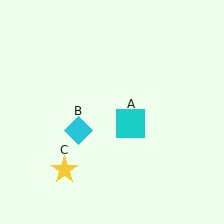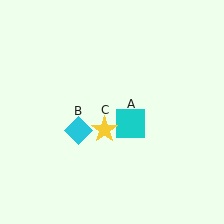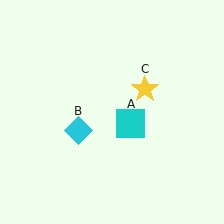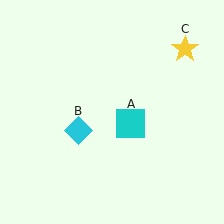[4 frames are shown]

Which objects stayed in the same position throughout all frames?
Cyan square (object A) and cyan diamond (object B) remained stationary.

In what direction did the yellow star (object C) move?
The yellow star (object C) moved up and to the right.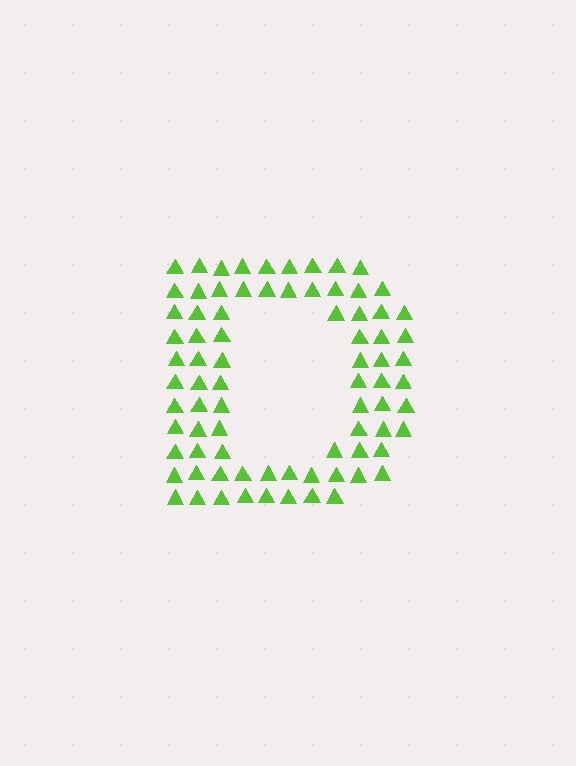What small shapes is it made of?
It is made of small triangles.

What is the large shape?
The large shape is the letter D.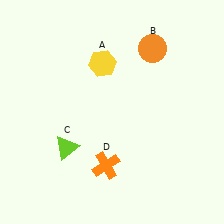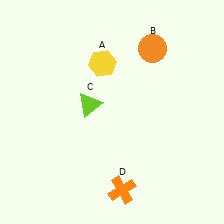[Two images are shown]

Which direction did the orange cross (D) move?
The orange cross (D) moved down.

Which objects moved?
The objects that moved are: the lime triangle (C), the orange cross (D).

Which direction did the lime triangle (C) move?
The lime triangle (C) moved up.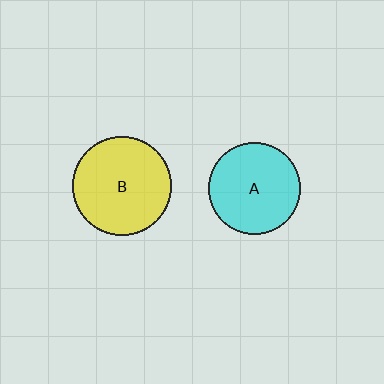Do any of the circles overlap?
No, none of the circles overlap.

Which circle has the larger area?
Circle B (yellow).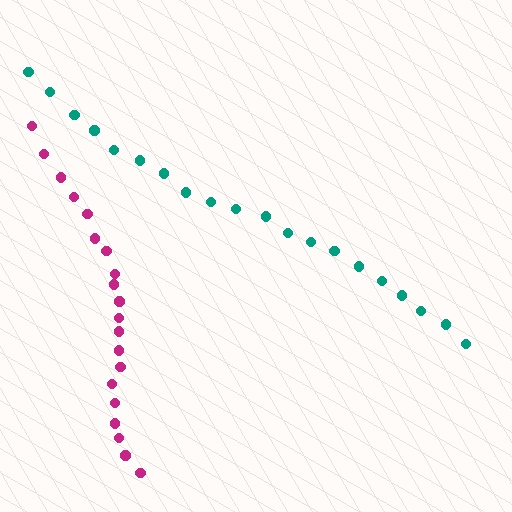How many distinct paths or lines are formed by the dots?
There are 2 distinct paths.